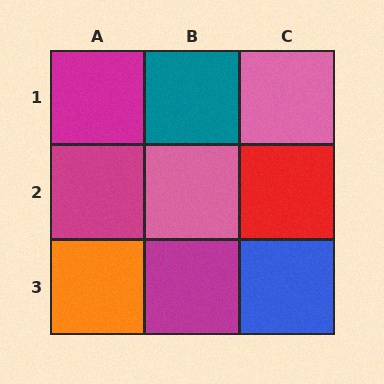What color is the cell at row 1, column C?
Pink.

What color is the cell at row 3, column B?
Magenta.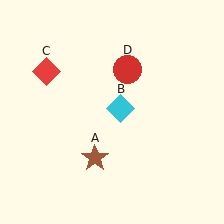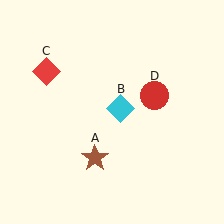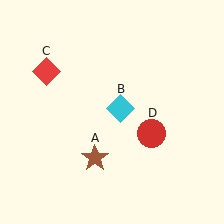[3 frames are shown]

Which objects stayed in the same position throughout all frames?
Brown star (object A) and cyan diamond (object B) and red diamond (object C) remained stationary.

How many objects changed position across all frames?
1 object changed position: red circle (object D).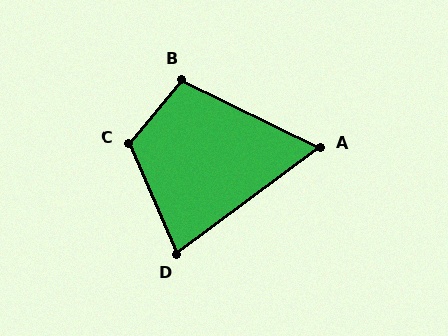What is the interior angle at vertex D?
Approximately 77 degrees (acute).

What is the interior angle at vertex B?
Approximately 103 degrees (obtuse).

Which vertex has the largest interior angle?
C, at approximately 117 degrees.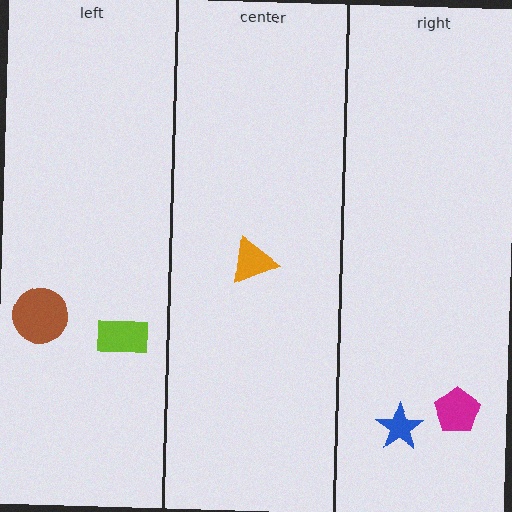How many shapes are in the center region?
1.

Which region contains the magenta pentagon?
The right region.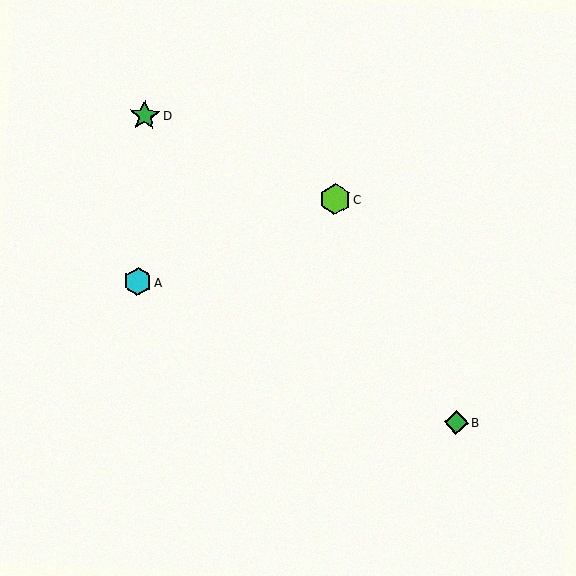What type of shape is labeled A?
Shape A is a cyan hexagon.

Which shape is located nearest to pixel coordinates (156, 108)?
The green star (labeled D) at (145, 116) is nearest to that location.